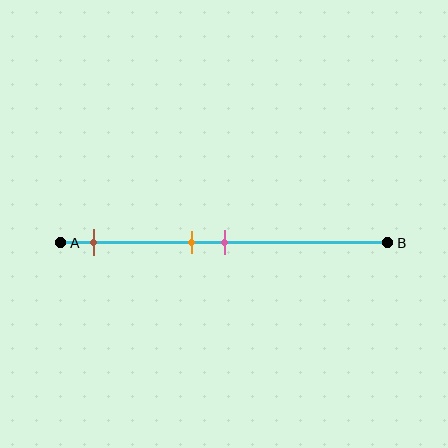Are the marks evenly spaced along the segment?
No, the marks are not evenly spaced.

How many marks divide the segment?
There are 3 marks dividing the segment.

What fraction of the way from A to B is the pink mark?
The pink mark is approximately 50% (0.5) of the way from A to B.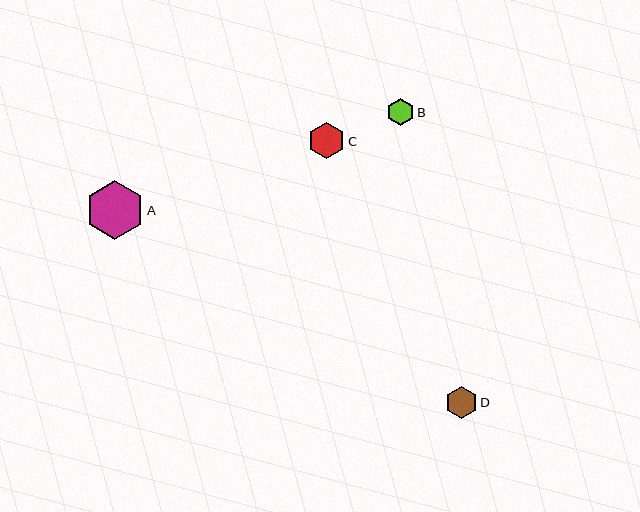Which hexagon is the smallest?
Hexagon B is the smallest with a size of approximately 27 pixels.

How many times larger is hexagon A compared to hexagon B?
Hexagon A is approximately 2.2 times the size of hexagon B.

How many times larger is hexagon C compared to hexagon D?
Hexagon C is approximately 1.1 times the size of hexagon D.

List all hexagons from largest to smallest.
From largest to smallest: A, C, D, B.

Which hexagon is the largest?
Hexagon A is the largest with a size of approximately 59 pixels.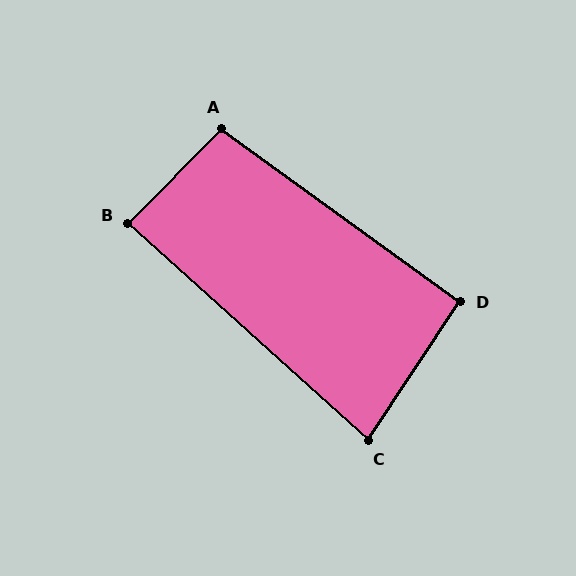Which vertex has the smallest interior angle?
C, at approximately 81 degrees.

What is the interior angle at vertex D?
Approximately 93 degrees (approximately right).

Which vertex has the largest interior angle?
A, at approximately 99 degrees.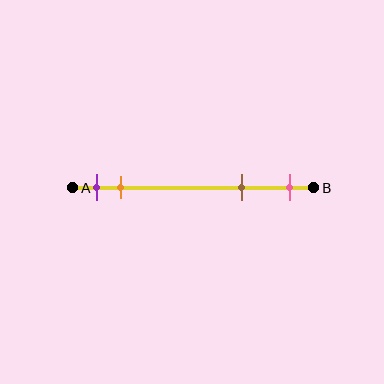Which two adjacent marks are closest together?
The purple and orange marks are the closest adjacent pair.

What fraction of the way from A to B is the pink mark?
The pink mark is approximately 90% (0.9) of the way from A to B.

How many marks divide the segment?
There are 4 marks dividing the segment.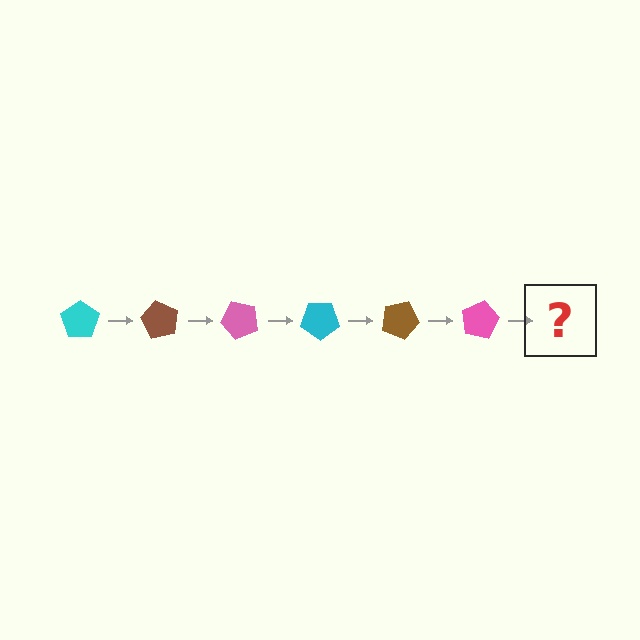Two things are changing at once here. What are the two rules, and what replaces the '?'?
The two rules are that it rotates 60 degrees each step and the color cycles through cyan, brown, and pink. The '?' should be a cyan pentagon, rotated 360 degrees from the start.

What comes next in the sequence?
The next element should be a cyan pentagon, rotated 360 degrees from the start.